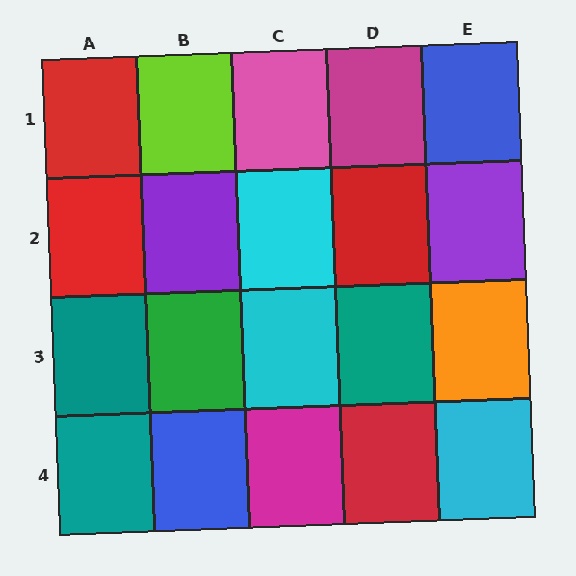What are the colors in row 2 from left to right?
Red, purple, cyan, red, purple.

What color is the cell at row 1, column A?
Red.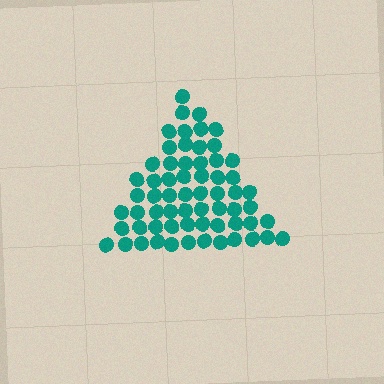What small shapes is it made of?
It is made of small circles.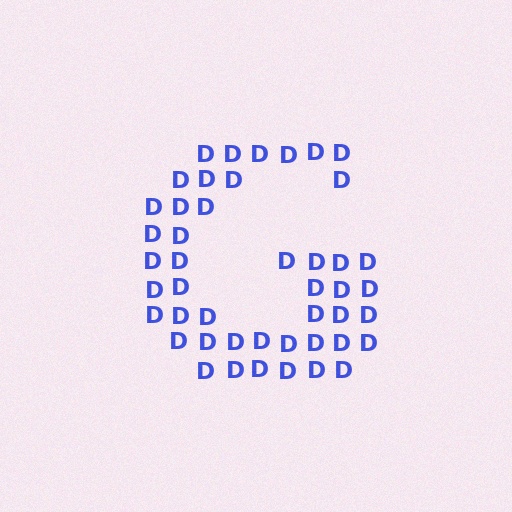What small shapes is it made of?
It is made of small letter D's.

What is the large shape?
The large shape is the letter G.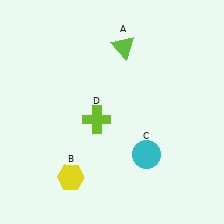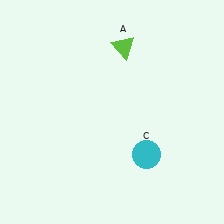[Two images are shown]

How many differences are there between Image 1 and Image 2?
There are 2 differences between the two images.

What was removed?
The yellow hexagon (B), the lime cross (D) were removed in Image 2.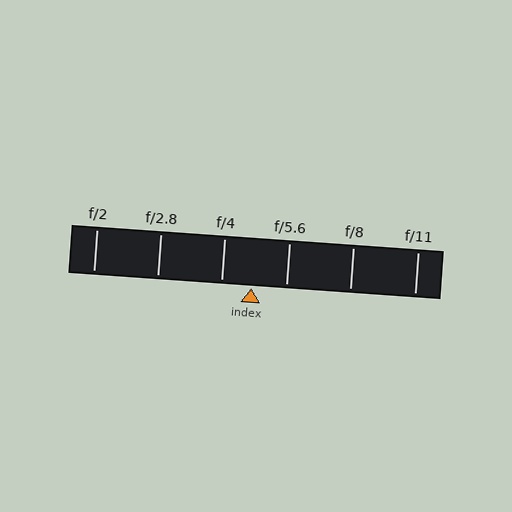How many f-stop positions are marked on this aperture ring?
There are 6 f-stop positions marked.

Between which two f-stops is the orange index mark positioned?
The index mark is between f/4 and f/5.6.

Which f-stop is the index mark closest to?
The index mark is closest to f/4.